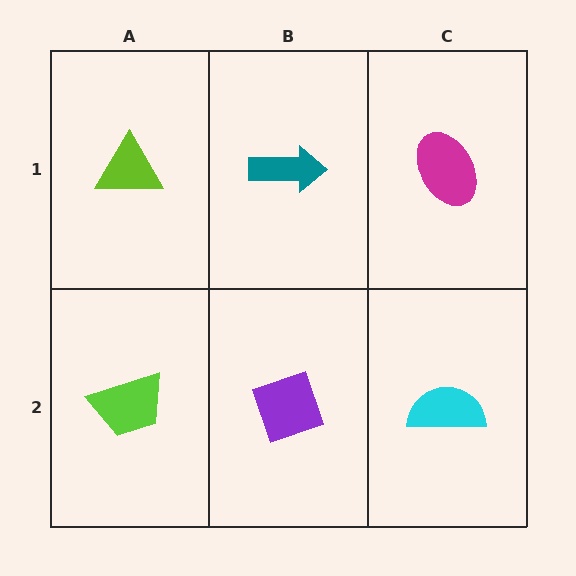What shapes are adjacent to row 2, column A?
A lime triangle (row 1, column A), a purple diamond (row 2, column B).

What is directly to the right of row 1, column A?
A teal arrow.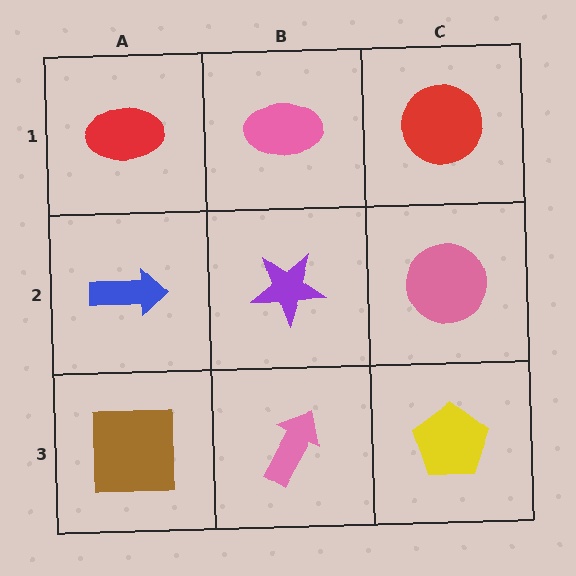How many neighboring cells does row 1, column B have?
3.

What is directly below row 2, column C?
A yellow pentagon.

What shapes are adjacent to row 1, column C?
A pink circle (row 2, column C), a pink ellipse (row 1, column B).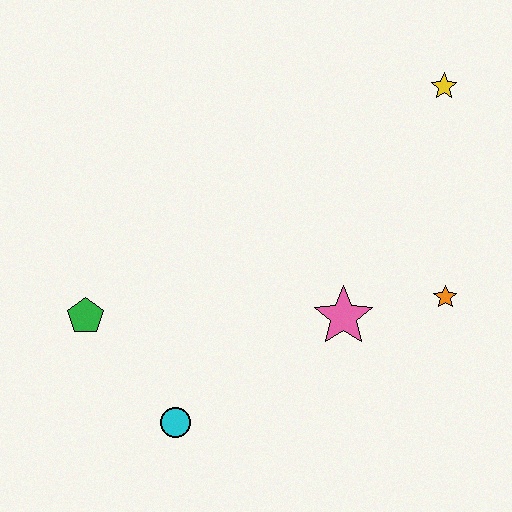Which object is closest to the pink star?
The orange star is closest to the pink star.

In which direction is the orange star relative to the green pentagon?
The orange star is to the right of the green pentagon.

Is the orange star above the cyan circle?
Yes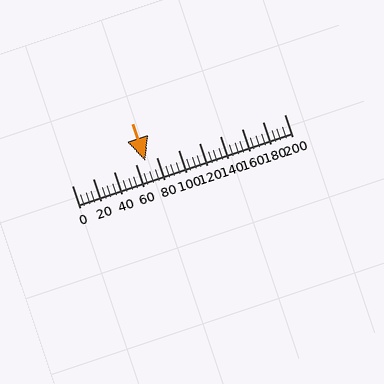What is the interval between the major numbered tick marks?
The major tick marks are spaced 20 units apart.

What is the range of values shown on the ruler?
The ruler shows values from 0 to 200.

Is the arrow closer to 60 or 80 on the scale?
The arrow is closer to 60.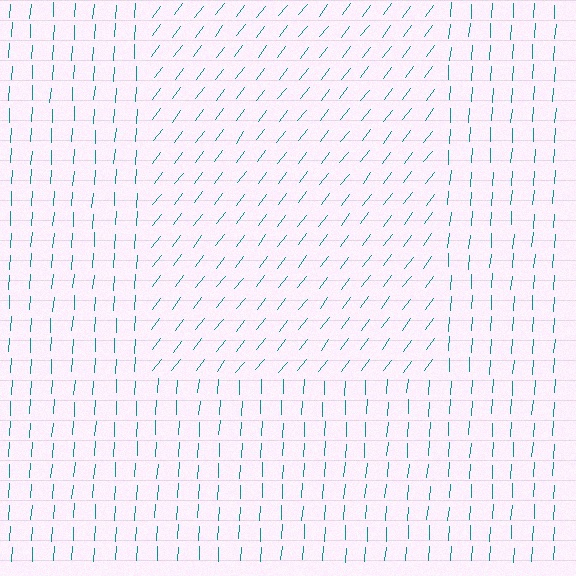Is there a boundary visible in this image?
Yes, there is a texture boundary formed by a change in line orientation.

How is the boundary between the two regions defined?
The boundary is defined purely by a change in line orientation (approximately 33 degrees difference). All lines are the same color and thickness.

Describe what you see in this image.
The image is filled with small teal line segments. A rectangle region in the image has lines oriented differently from the surrounding lines, creating a visible texture boundary.